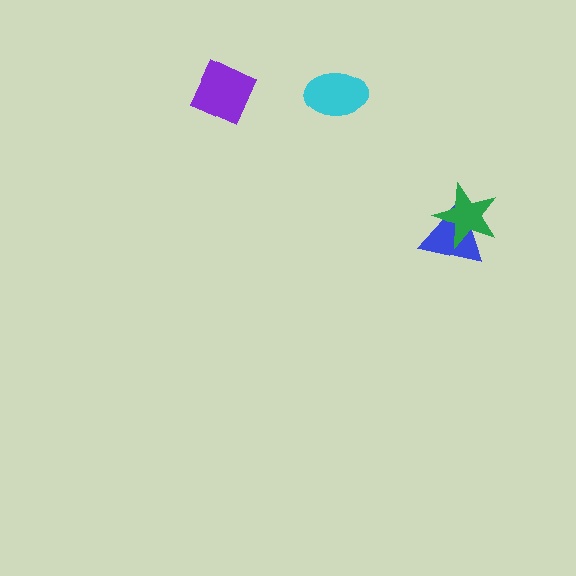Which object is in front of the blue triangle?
The green star is in front of the blue triangle.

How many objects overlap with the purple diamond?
0 objects overlap with the purple diamond.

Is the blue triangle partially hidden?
Yes, it is partially covered by another shape.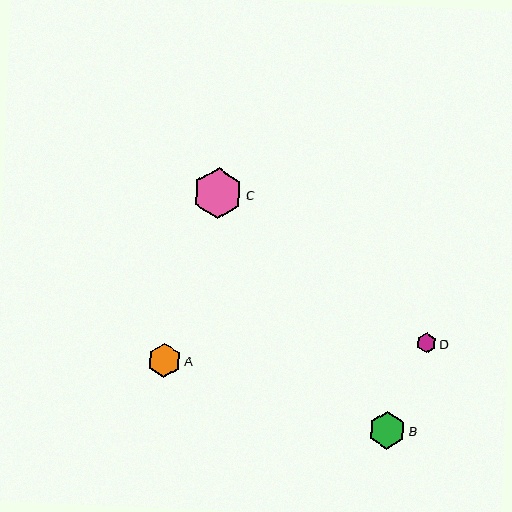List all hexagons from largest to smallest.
From largest to smallest: C, B, A, D.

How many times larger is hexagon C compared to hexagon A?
Hexagon C is approximately 1.5 times the size of hexagon A.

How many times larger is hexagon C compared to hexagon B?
Hexagon C is approximately 1.4 times the size of hexagon B.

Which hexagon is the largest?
Hexagon C is the largest with a size of approximately 50 pixels.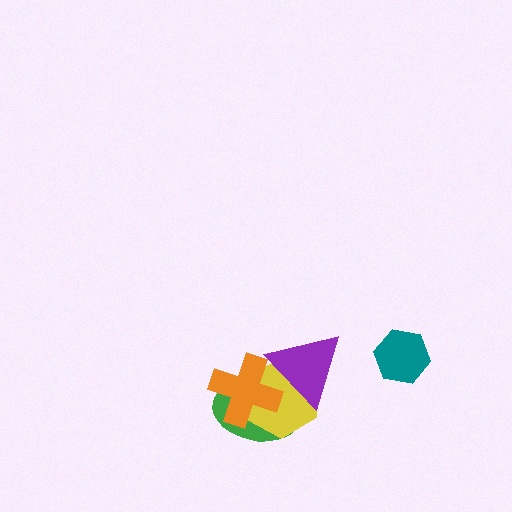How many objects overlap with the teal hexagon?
0 objects overlap with the teal hexagon.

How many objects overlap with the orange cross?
3 objects overlap with the orange cross.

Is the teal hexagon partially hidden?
No, no other shape covers it.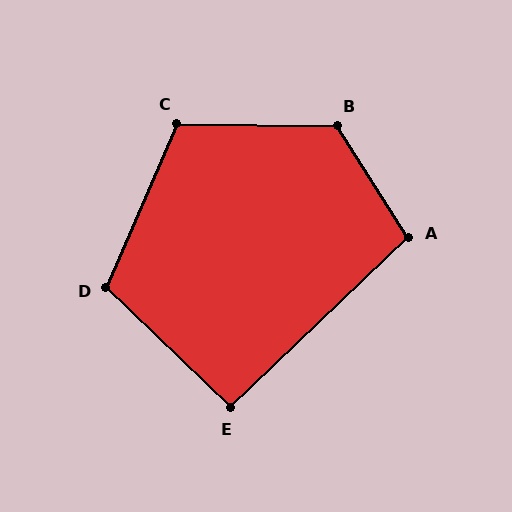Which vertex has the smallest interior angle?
E, at approximately 92 degrees.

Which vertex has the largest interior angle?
B, at approximately 123 degrees.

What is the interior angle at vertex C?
Approximately 113 degrees (obtuse).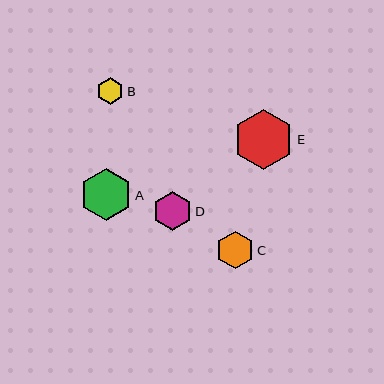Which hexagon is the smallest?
Hexagon B is the smallest with a size of approximately 27 pixels.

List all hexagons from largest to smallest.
From largest to smallest: E, A, D, C, B.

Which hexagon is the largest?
Hexagon E is the largest with a size of approximately 60 pixels.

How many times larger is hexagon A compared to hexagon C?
Hexagon A is approximately 1.4 times the size of hexagon C.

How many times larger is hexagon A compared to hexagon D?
Hexagon A is approximately 1.4 times the size of hexagon D.